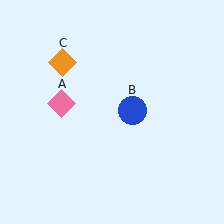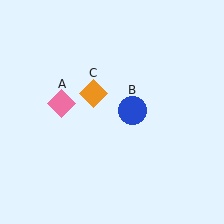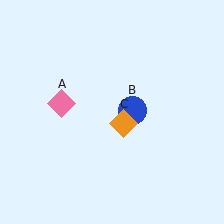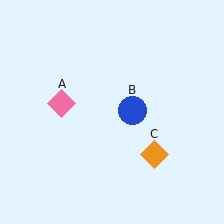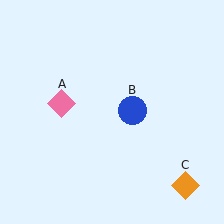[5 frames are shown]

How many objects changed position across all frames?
1 object changed position: orange diamond (object C).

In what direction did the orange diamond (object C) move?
The orange diamond (object C) moved down and to the right.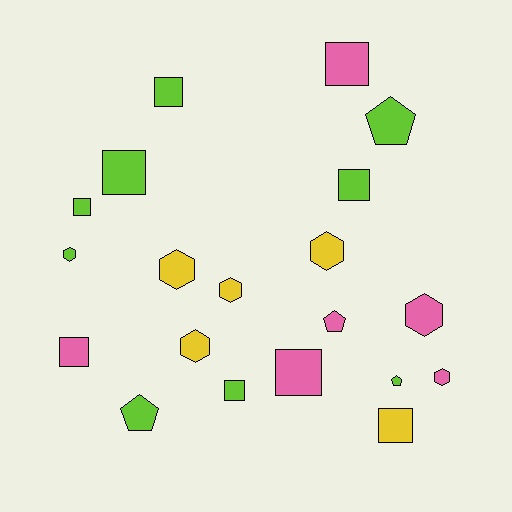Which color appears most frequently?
Lime, with 9 objects.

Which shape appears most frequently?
Square, with 9 objects.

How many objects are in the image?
There are 20 objects.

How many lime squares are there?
There are 5 lime squares.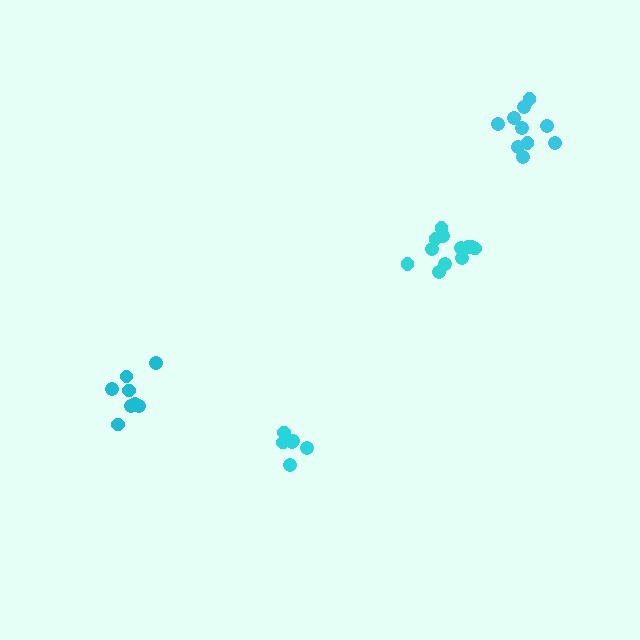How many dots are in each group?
Group 1: 9 dots, Group 2: 10 dots, Group 3: 6 dots, Group 4: 12 dots (37 total).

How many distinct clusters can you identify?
There are 4 distinct clusters.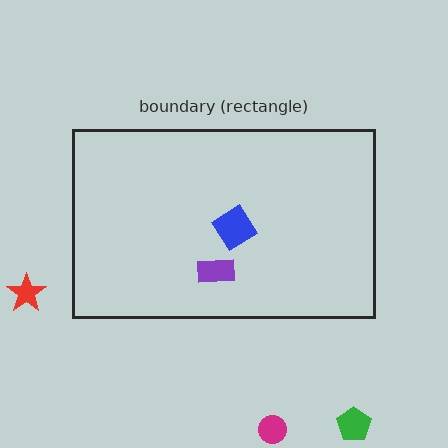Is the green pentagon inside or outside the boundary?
Outside.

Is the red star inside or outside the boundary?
Outside.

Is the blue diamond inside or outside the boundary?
Inside.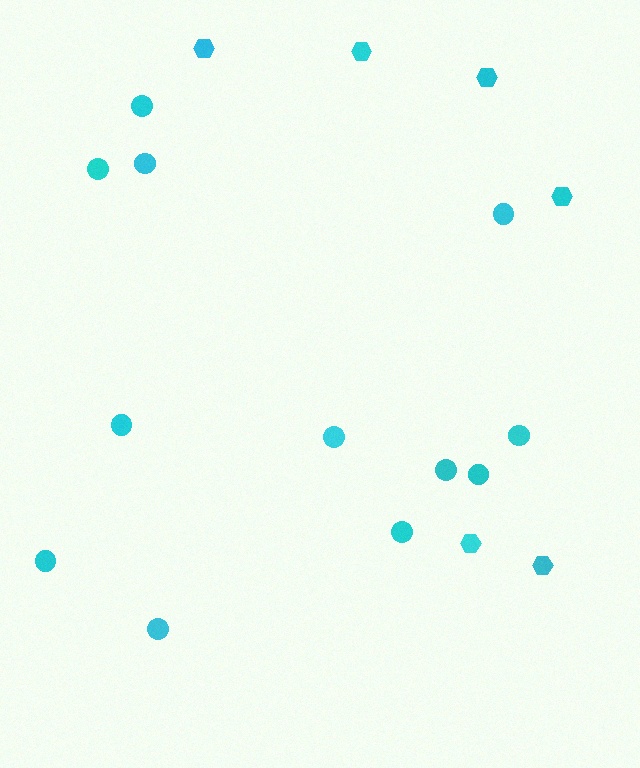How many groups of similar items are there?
There are 2 groups: one group of hexagons (6) and one group of circles (12).